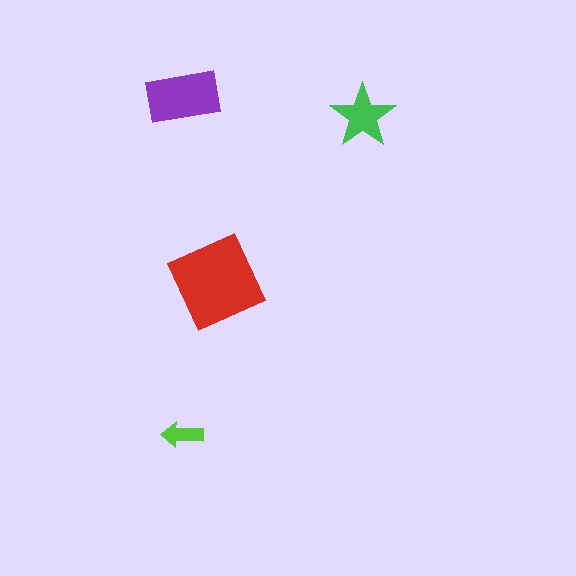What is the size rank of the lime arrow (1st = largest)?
4th.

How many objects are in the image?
There are 4 objects in the image.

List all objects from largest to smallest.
The red diamond, the purple rectangle, the green star, the lime arrow.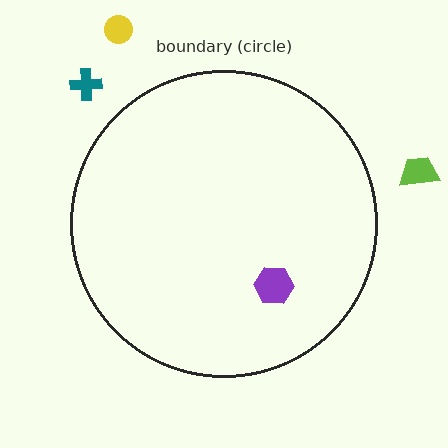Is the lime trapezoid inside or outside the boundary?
Outside.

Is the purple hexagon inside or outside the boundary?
Inside.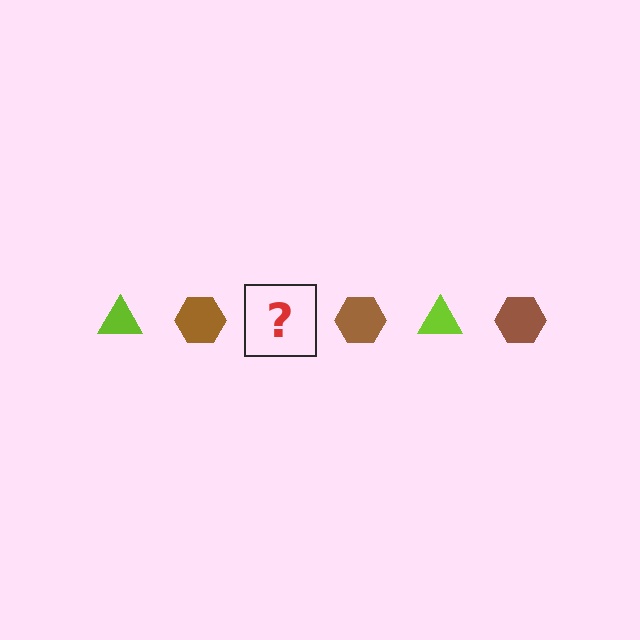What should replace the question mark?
The question mark should be replaced with a lime triangle.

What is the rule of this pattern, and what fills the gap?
The rule is that the pattern alternates between lime triangle and brown hexagon. The gap should be filled with a lime triangle.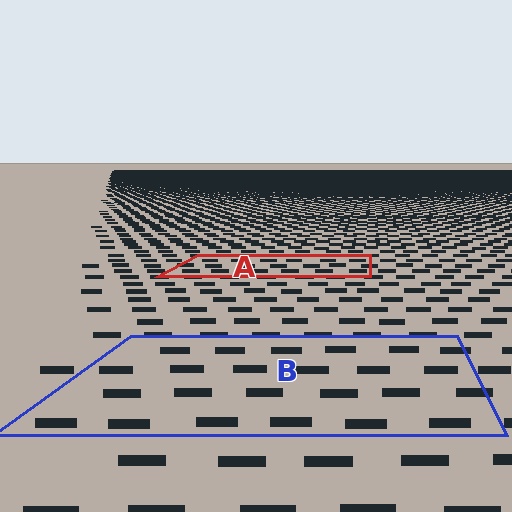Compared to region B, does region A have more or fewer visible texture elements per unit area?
Region A has more texture elements per unit area — they are packed more densely because it is farther away.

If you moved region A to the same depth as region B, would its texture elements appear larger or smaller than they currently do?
They would appear larger. At a closer depth, the same texture elements are projected at a bigger on-screen size.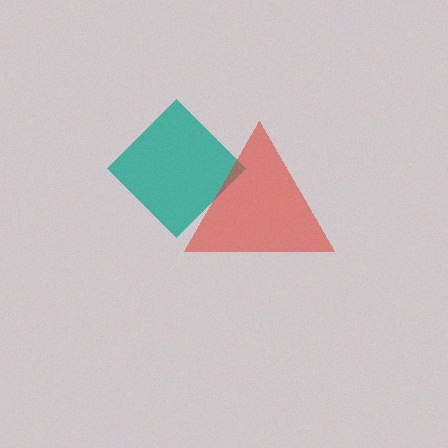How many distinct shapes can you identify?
There are 2 distinct shapes: a teal diamond, a red triangle.